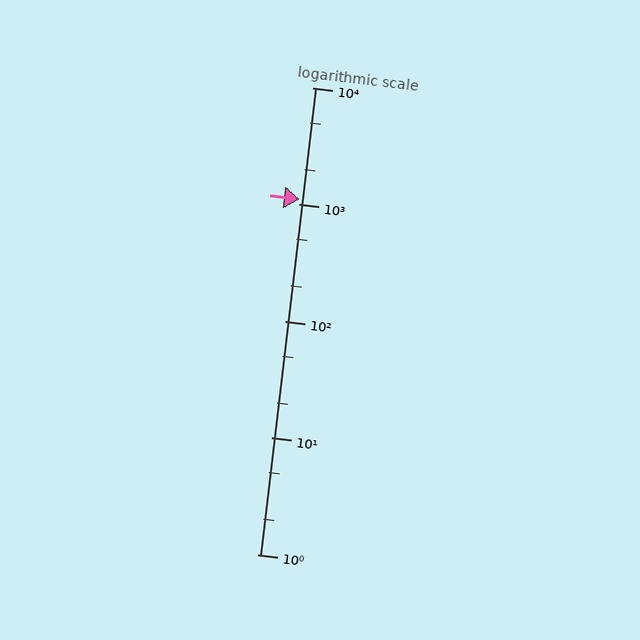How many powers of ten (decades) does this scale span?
The scale spans 4 decades, from 1 to 10000.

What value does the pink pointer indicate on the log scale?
The pointer indicates approximately 1100.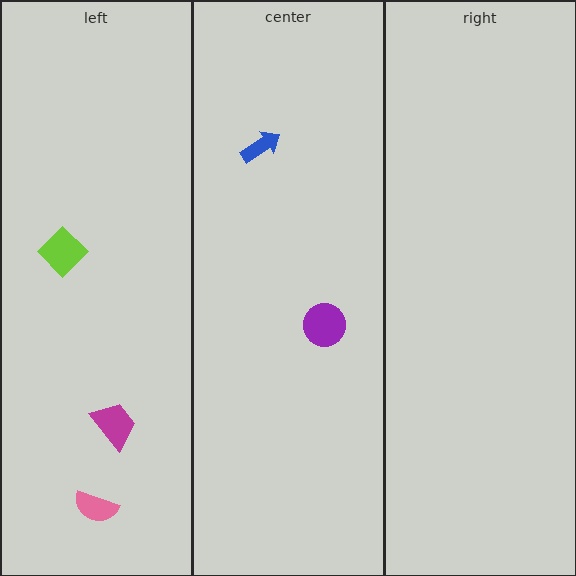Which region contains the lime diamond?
The left region.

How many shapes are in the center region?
2.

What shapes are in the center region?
The blue arrow, the purple circle.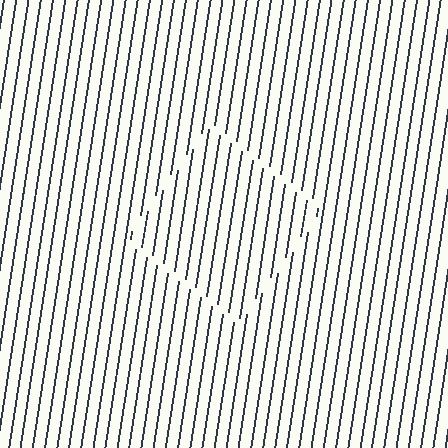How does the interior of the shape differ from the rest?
The interior of the shape contains the same grating, shifted by half a period — the contour is defined by the phase discontinuity where line-ends from the inner and outer gratings abut.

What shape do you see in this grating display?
An illusory square. The interior of the shape contains the same grating, shifted by half a period — the contour is defined by the phase discontinuity where line-ends from the inner and outer gratings abut.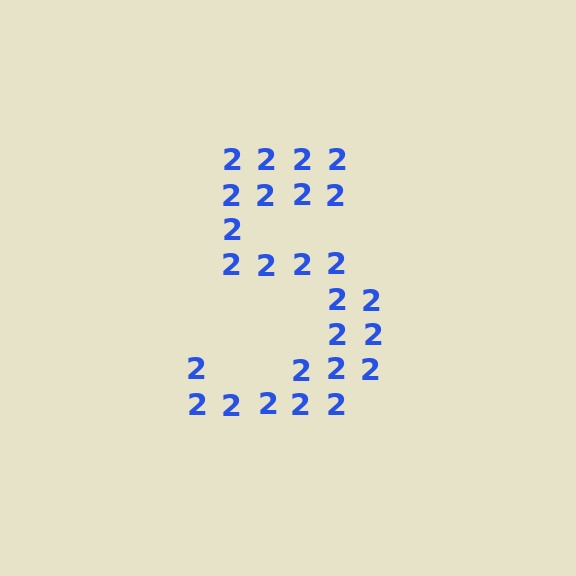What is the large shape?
The large shape is the digit 5.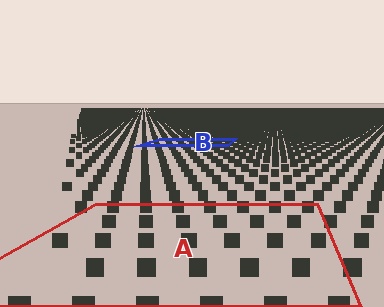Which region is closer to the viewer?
Region A is closer. The texture elements there are larger and more spread out.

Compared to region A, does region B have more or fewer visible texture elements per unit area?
Region B has more texture elements per unit area — they are packed more densely because it is farther away.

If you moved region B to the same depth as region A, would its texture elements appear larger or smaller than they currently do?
They would appear larger. At a closer depth, the same texture elements are projected at a bigger on-screen size.